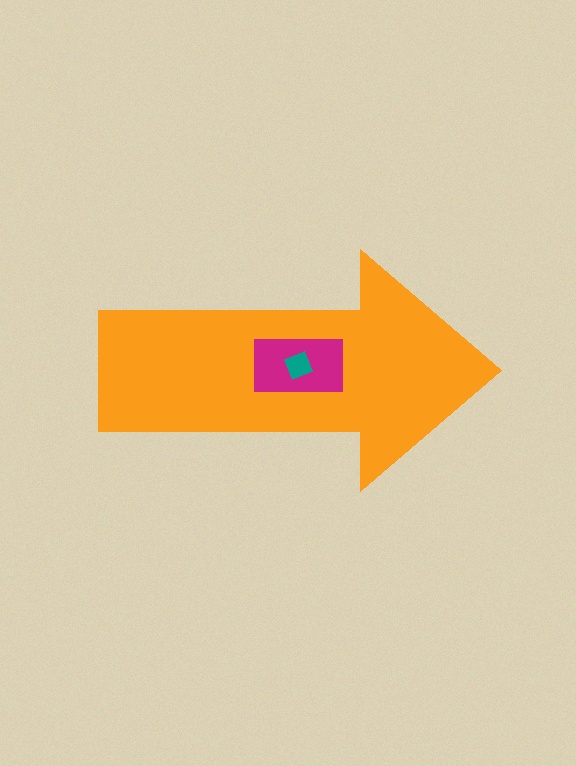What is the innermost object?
The teal square.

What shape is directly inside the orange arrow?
The magenta rectangle.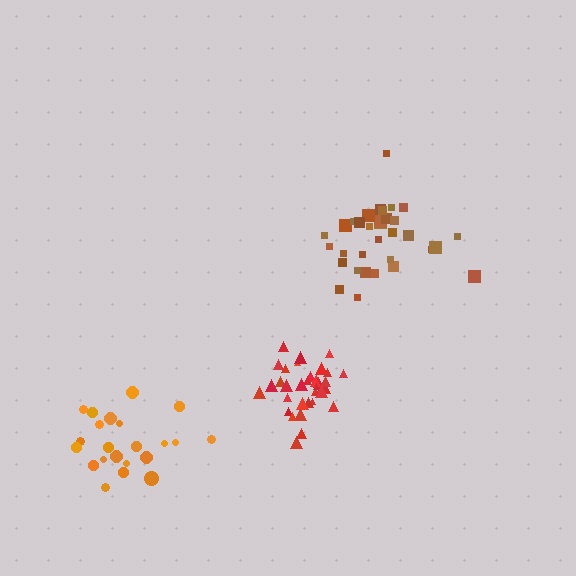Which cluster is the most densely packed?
Red.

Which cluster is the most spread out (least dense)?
Orange.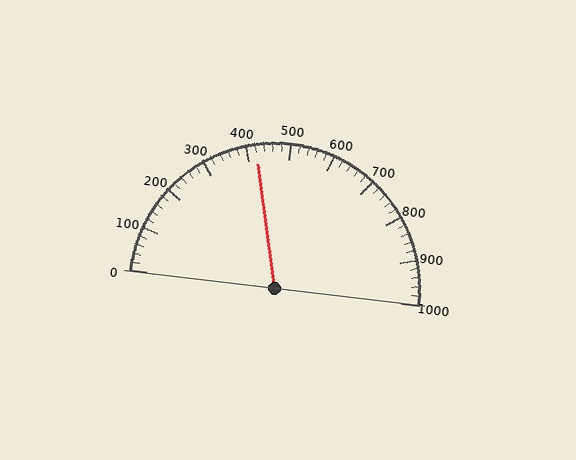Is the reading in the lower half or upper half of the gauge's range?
The reading is in the lower half of the range (0 to 1000).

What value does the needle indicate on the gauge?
The needle indicates approximately 420.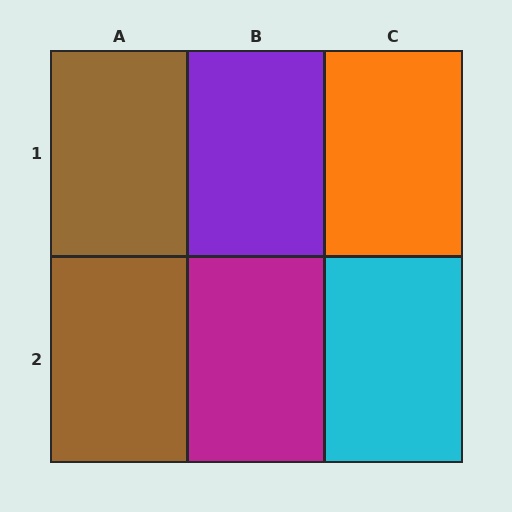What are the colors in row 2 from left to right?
Brown, magenta, cyan.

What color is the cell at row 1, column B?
Purple.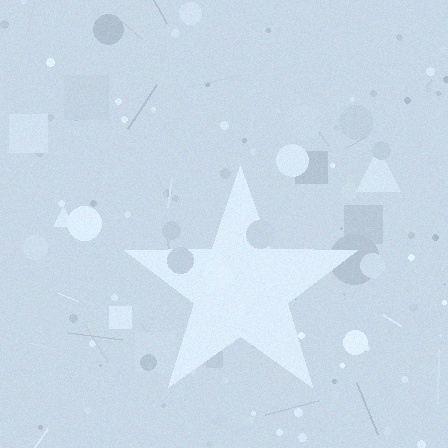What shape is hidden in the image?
A star is hidden in the image.